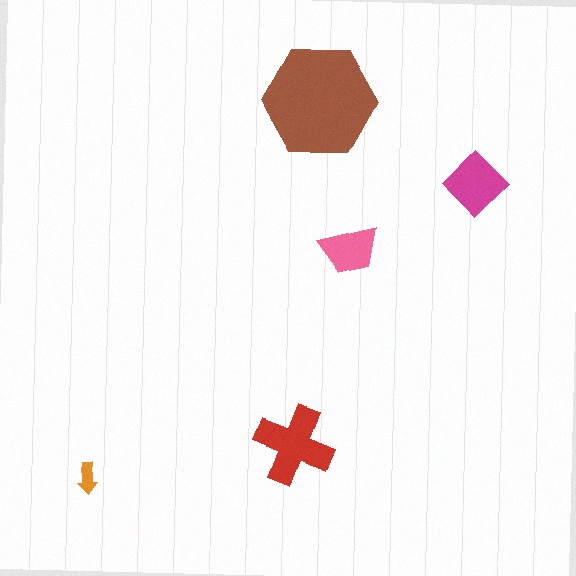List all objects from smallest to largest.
The orange arrow, the pink trapezoid, the magenta diamond, the red cross, the brown hexagon.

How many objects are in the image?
There are 5 objects in the image.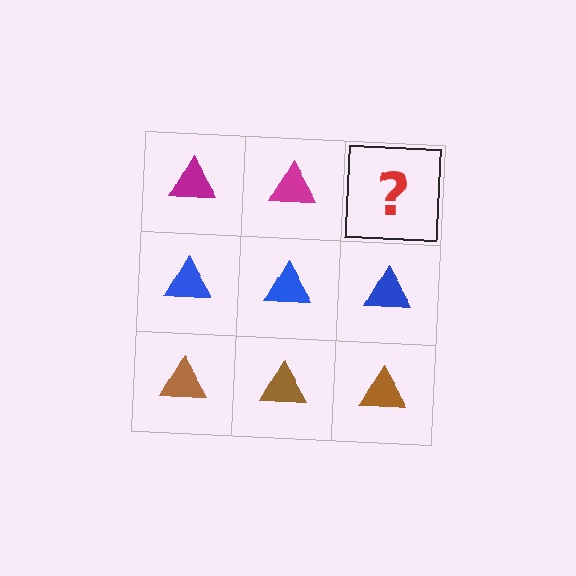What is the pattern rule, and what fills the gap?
The rule is that each row has a consistent color. The gap should be filled with a magenta triangle.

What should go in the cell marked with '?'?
The missing cell should contain a magenta triangle.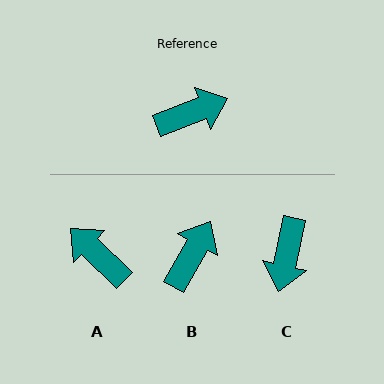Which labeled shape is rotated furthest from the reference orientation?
C, about 124 degrees away.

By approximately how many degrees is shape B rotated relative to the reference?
Approximately 39 degrees counter-clockwise.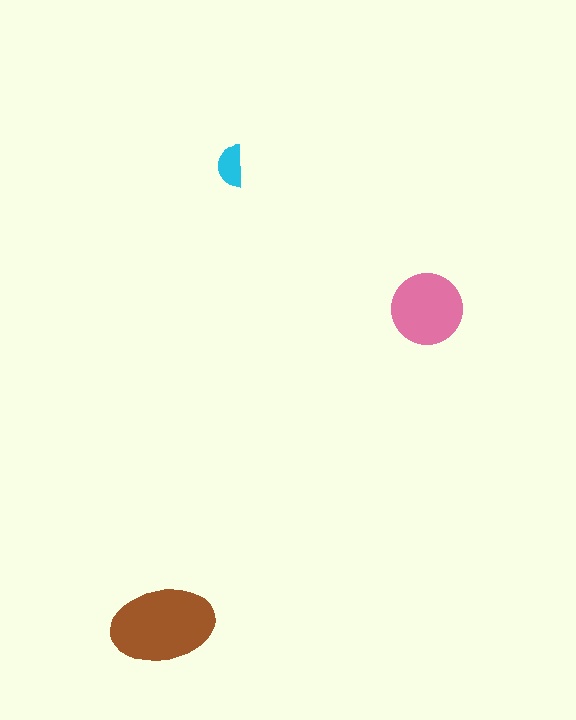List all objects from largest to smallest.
The brown ellipse, the pink circle, the cyan semicircle.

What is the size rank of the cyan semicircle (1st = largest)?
3rd.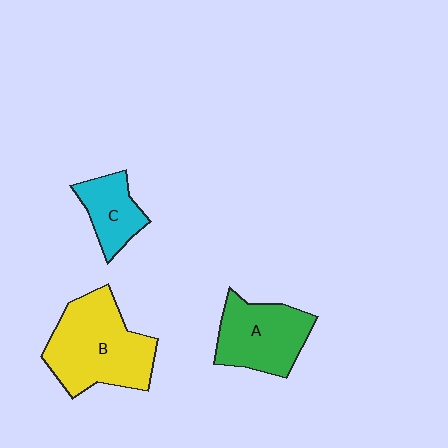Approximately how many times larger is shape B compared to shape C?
Approximately 2.2 times.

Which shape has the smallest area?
Shape C (cyan).